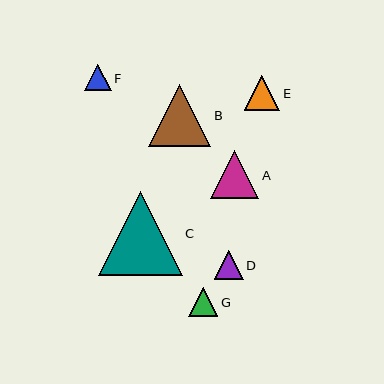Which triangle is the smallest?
Triangle F is the smallest with a size of approximately 27 pixels.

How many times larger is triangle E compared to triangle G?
Triangle E is approximately 1.2 times the size of triangle G.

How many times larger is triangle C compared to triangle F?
Triangle C is approximately 3.2 times the size of triangle F.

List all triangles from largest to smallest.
From largest to smallest: C, B, A, E, D, G, F.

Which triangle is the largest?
Triangle C is the largest with a size of approximately 84 pixels.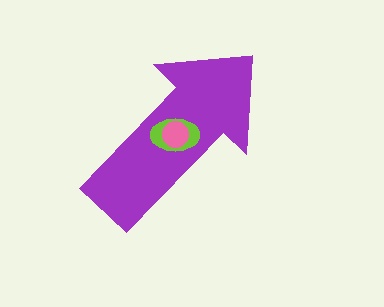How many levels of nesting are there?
3.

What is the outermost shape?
The purple arrow.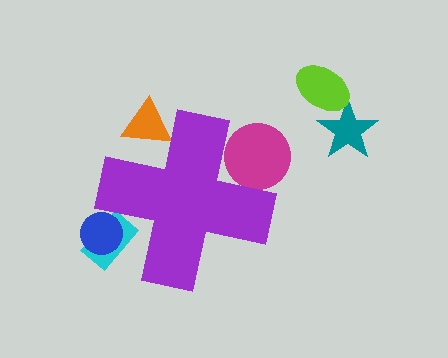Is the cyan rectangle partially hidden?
Yes, the cyan rectangle is partially hidden behind the purple cross.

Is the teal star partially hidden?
No, the teal star is fully visible.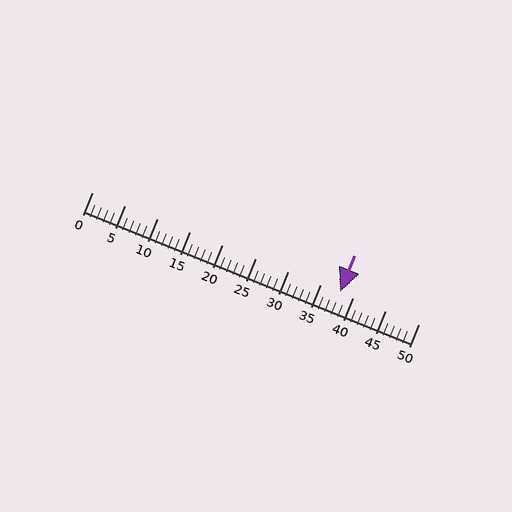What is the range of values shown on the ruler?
The ruler shows values from 0 to 50.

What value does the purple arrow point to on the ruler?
The purple arrow points to approximately 38.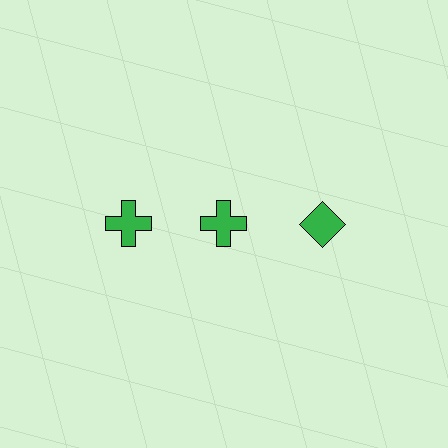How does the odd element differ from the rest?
It has a different shape: diamond instead of cross.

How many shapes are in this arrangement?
There are 3 shapes arranged in a grid pattern.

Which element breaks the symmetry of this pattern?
The green diamond in the top row, center column breaks the symmetry. All other shapes are green crosses.